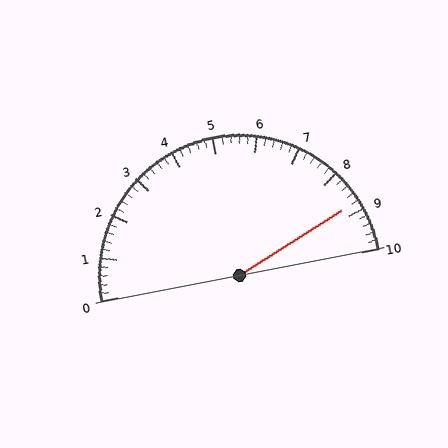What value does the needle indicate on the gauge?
The needle indicates approximately 8.8.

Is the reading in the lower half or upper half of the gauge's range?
The reading is in the upper half of the range (0 to 10).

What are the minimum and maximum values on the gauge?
The gauge ranges from 0 to 10.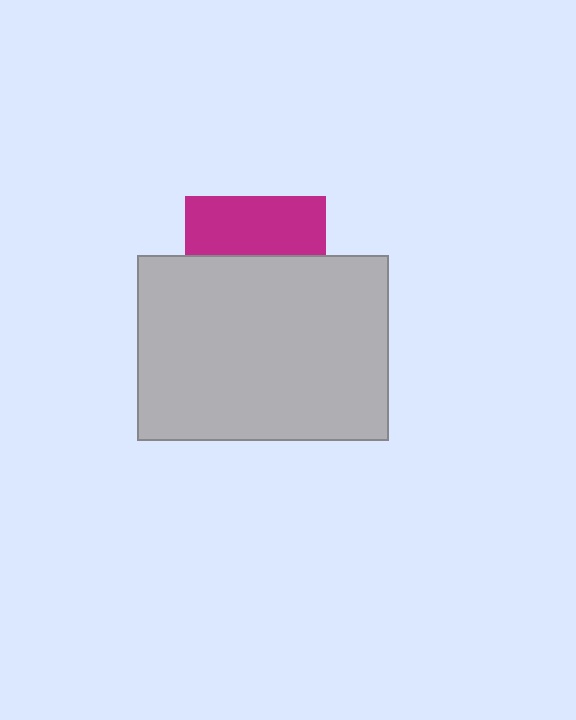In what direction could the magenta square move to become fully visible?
The magenta square could move up. That would shift it out from behind the light gray rectangle entirely.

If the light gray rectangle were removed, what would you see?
You would see the complete magenta square.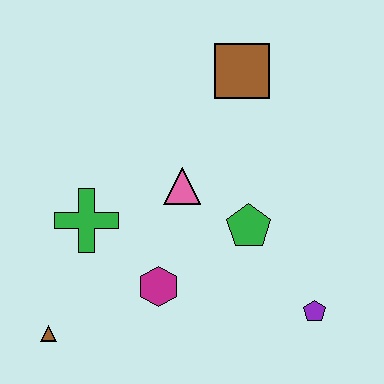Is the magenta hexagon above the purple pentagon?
Yes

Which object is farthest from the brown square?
The brown triangle is farthest from the brown square.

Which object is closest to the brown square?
The pink triangle is closest to the brown square.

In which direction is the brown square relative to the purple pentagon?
The brown square is above the purple pentagon.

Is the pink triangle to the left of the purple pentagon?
Yes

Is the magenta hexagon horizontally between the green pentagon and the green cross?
Yes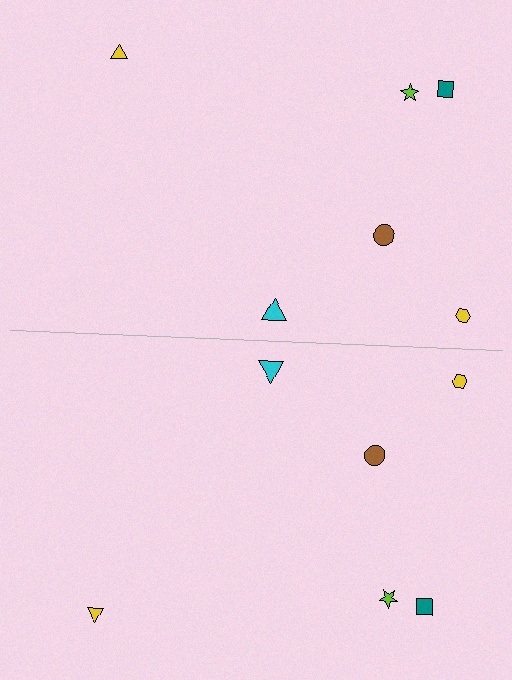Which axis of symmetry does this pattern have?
The pattern has a horizontal axis of symmetry running through the center of the image.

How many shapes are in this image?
There are 12 shapes in this image.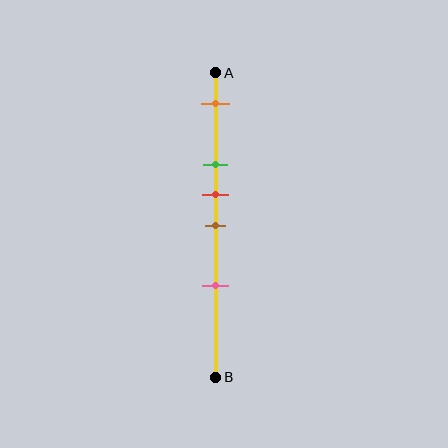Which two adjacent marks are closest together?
The red and brown marks are the closest adjacent pair.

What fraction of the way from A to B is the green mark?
The green mark is approximately 30% (0.3) of the way from A to B.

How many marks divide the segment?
There are 5 marks dividing the segment.